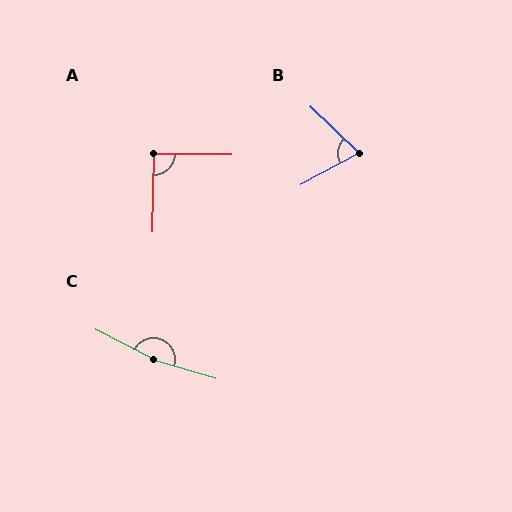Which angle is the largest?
C, at approximately 170 degrees.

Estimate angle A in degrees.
Approximately 90 degrees.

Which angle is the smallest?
B, at approximately 72 degrees.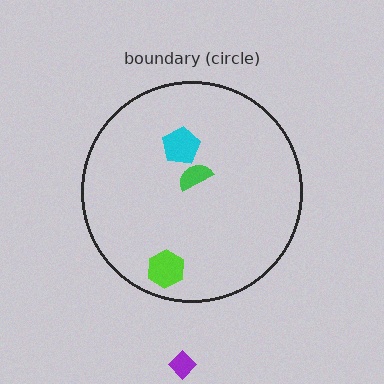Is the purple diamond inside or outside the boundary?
Outside.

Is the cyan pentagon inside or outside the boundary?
Inside.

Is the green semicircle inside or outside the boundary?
Inside.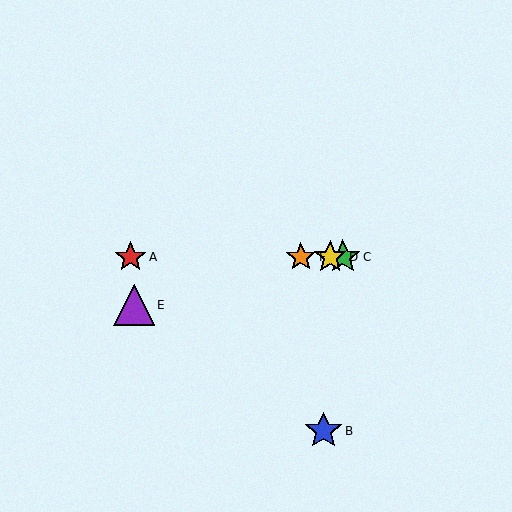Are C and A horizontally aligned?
Yes, both are at y≈257.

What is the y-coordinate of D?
Object D is at y≈257.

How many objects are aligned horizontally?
4 objects (A, C, D, F) are aligned horizontally.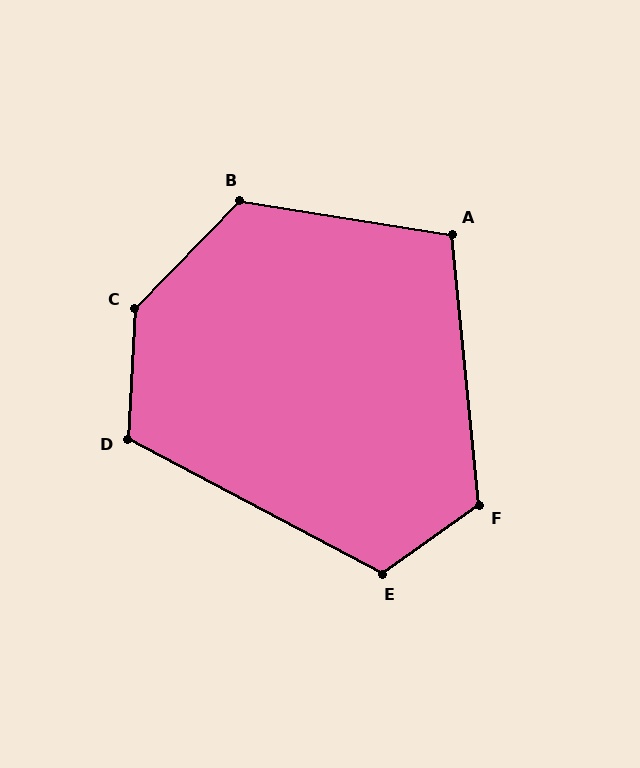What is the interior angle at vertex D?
Approximately 115 degrees (obtuse).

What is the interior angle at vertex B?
Approximately 125 degrees (obtuse).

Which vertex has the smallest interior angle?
A, at approximately 104 degrees.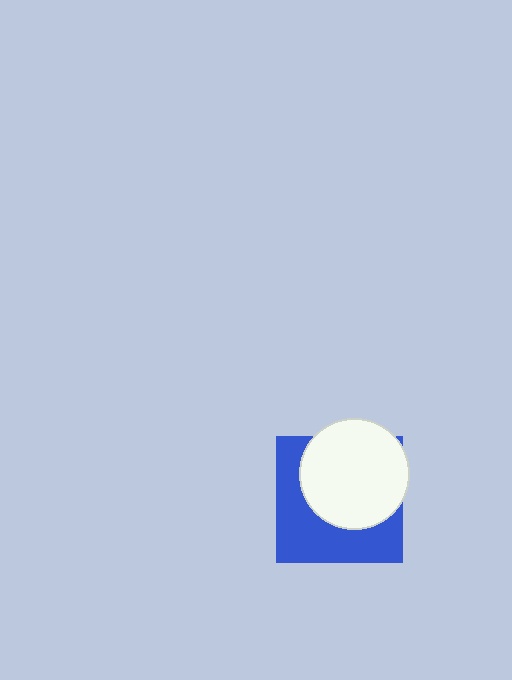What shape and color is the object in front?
The object in front is a white circle.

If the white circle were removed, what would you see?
You would see the complete blue square.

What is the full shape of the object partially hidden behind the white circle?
The partially hidden object is a blue square.